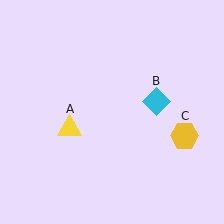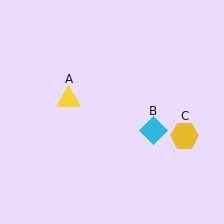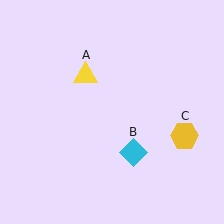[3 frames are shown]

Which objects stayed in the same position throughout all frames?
Yellow hexagon (object C) remained stationary.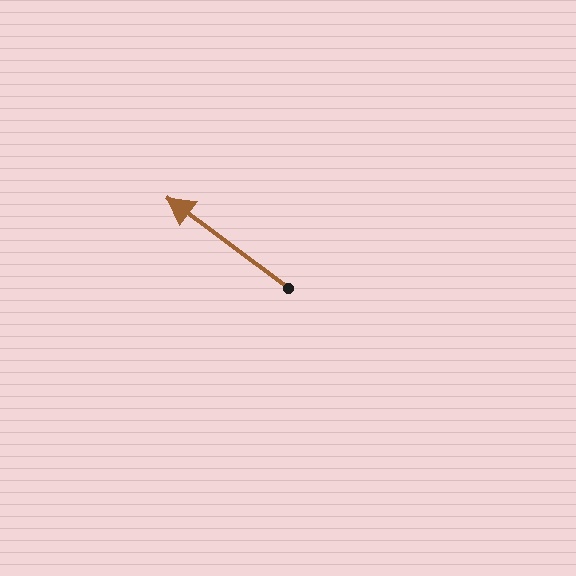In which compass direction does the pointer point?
Northwest.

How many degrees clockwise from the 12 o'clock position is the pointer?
Approximately 307 degrees.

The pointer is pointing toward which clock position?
Roughly 10 o'clock.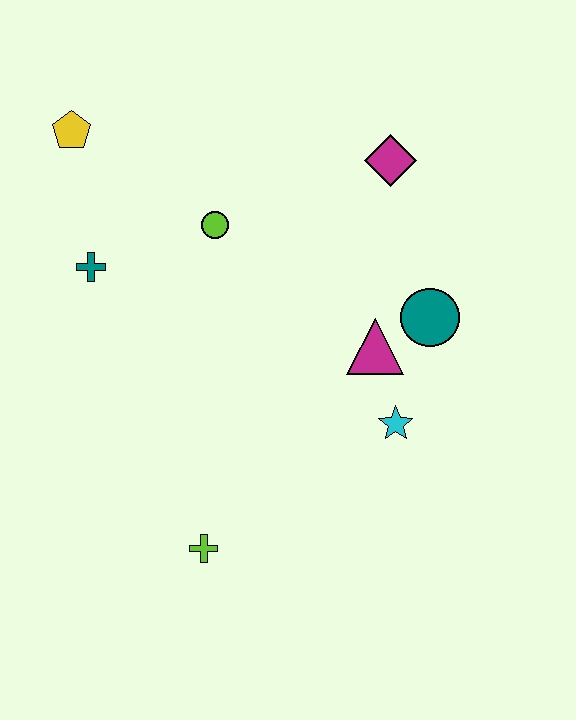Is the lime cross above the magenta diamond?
No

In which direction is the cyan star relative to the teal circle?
The cyan star is below the teal circle.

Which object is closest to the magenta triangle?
The teal circle is closest to the magenta triangle.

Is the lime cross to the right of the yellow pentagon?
Yes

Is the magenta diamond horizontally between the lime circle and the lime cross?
No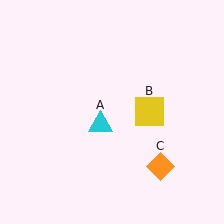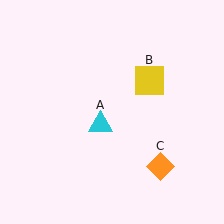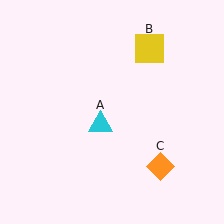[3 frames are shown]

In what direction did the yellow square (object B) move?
The yellow square (object B) moved up.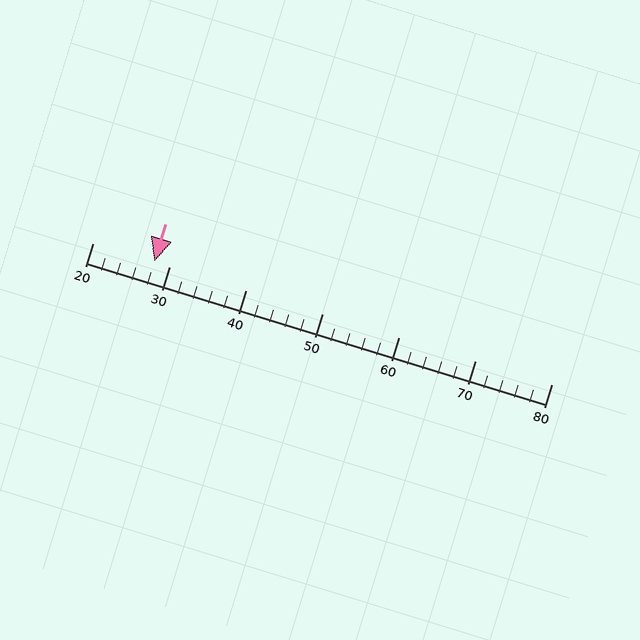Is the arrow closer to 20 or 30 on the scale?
The arrow is closer to 30.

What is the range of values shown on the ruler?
The ruler shows values from 20 to 80.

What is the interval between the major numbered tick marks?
The major tick marks are spaced 10 units apart.